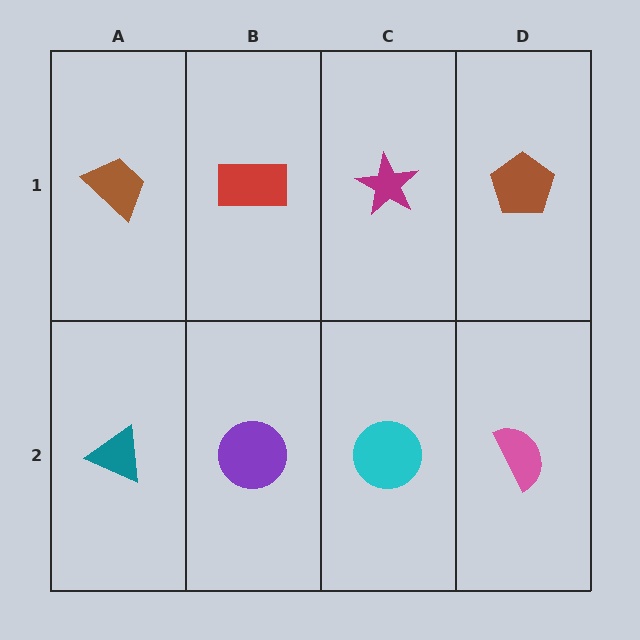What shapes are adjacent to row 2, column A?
A brown trapezoid (row 1, column A), a purple circle (row 2, column B).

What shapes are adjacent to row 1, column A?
A teal triangle (row 2, column A), a red rectangle (row 1, column B).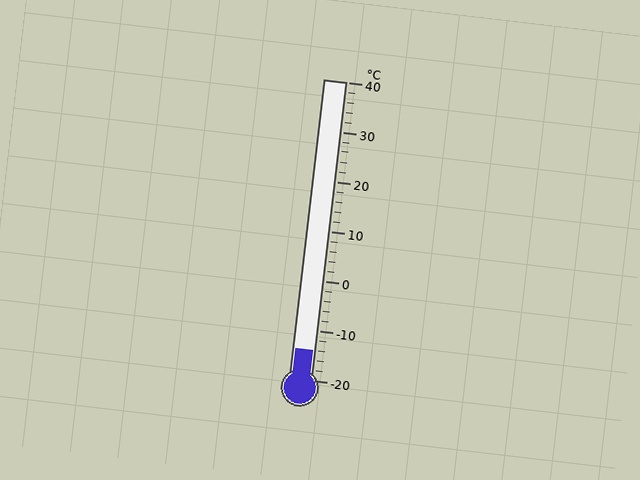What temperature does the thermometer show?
The thermometer shows approximately -14°C.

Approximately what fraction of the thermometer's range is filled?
The thermometer is filled to approximately 10% of its range.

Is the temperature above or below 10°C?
The temperature is below 10°C.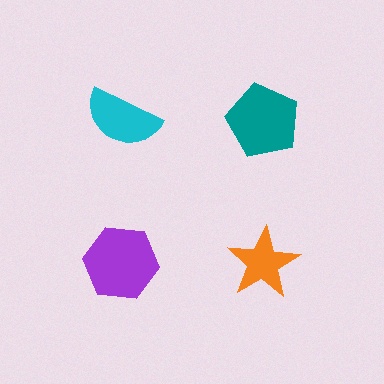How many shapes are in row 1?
2 shapes.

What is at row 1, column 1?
A cyan semicircle.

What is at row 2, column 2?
An orange star.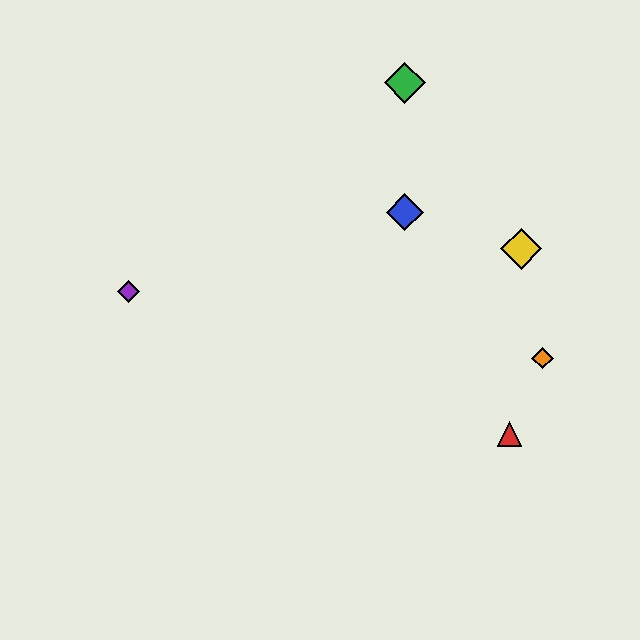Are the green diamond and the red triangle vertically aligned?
No, the green diamond is at x≈405 and the red triangle is at x≈510.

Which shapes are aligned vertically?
The blue diamond, the green diamond are aligned vertically.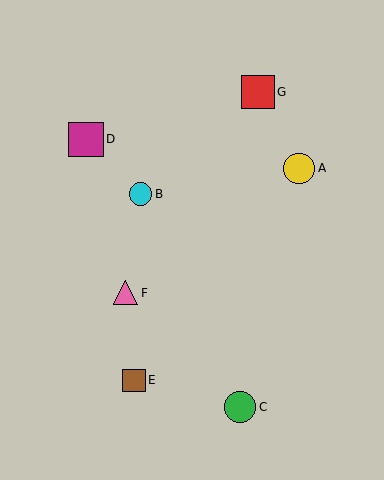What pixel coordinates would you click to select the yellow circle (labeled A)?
Click at (299, 168) to select the yellow circle A.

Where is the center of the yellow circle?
The center of the yellow circle is at (299, 168).